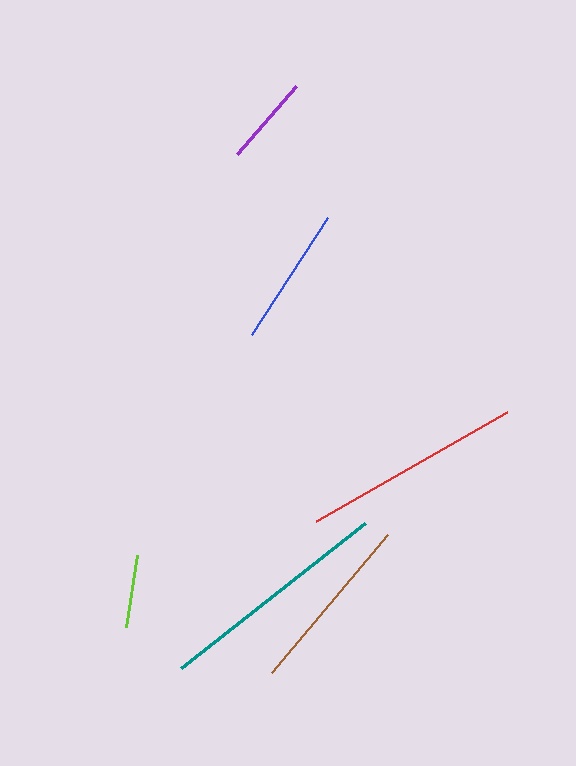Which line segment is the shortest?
The lime line is the shortest at approximately 72 pixels.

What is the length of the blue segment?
The blue segment is approximately 139 pixels long.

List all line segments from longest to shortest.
From longest to shortest: teal, red, brown, blue, purple, lime.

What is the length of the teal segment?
The teal segment is approximately 234 pixels long.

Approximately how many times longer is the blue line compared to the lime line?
The blue line is approximately 1.9 times the length of the lime line.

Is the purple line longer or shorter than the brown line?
The brown line is longer than the purple line.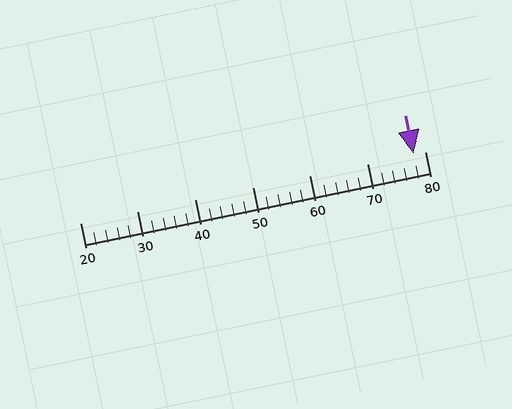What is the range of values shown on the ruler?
The ruler shows values from 20 to 80.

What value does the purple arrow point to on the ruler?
The purple arrow points to approximately 78.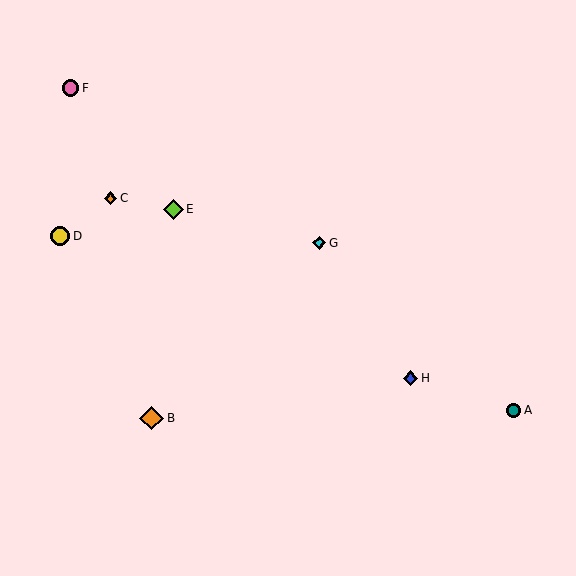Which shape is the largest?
The orange diamond (labeled B) is the largest.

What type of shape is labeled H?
Shape H is a blue diamond.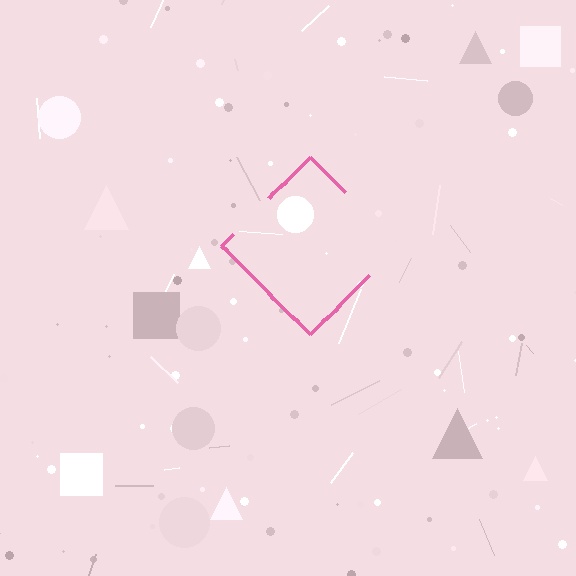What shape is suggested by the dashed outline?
The dashed outline suggests a diamond.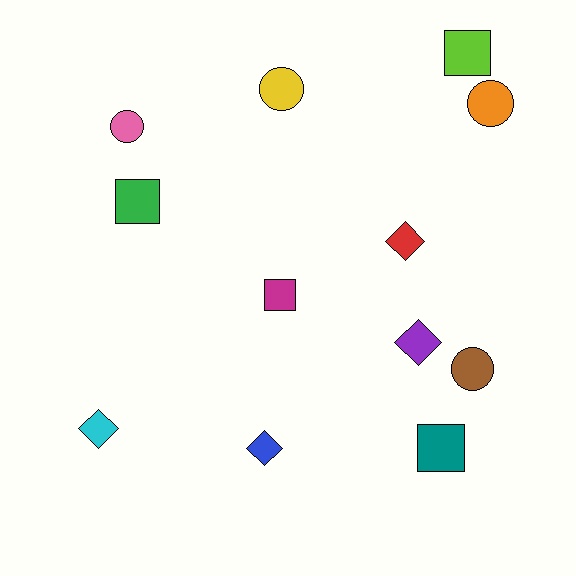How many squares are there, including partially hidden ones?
There are 4 squares.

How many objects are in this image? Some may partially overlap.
There are 12 objects.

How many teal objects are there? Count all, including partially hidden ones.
There is 1 teal object.